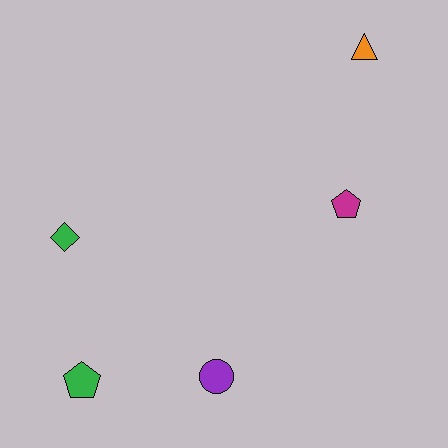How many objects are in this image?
There are 5 objects.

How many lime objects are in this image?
There are no lime objects.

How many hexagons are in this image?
There are no hexagons.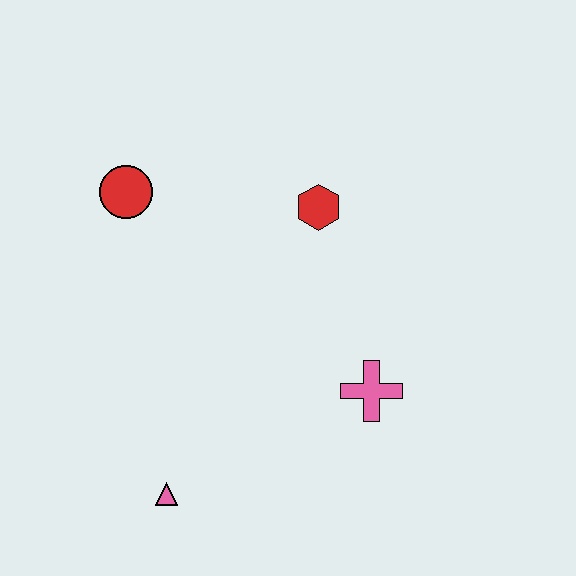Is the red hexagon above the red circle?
No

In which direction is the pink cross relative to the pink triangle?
The pink cross is to the right of the pink triangle.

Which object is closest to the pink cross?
The red hexagon is closest to the pink cross.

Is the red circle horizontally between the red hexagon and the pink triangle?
No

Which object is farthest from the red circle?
The pink cross is farthest from the red circle.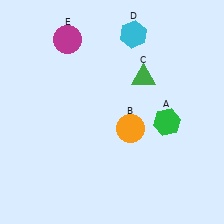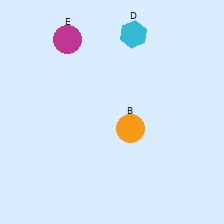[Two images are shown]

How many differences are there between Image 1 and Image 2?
There are 2 differences between the two images.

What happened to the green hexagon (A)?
The green hexagon (A) was removed in Image 2. It was in the bottom-right area of Image 1.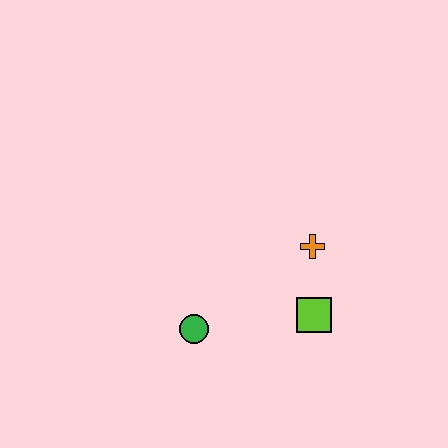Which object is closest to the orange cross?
The lime square is closest to the orange cross.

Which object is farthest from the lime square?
The green circle is farthest from the lime square.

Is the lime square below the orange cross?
Yes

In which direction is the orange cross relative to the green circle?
The orange cross is to the right of the green circle.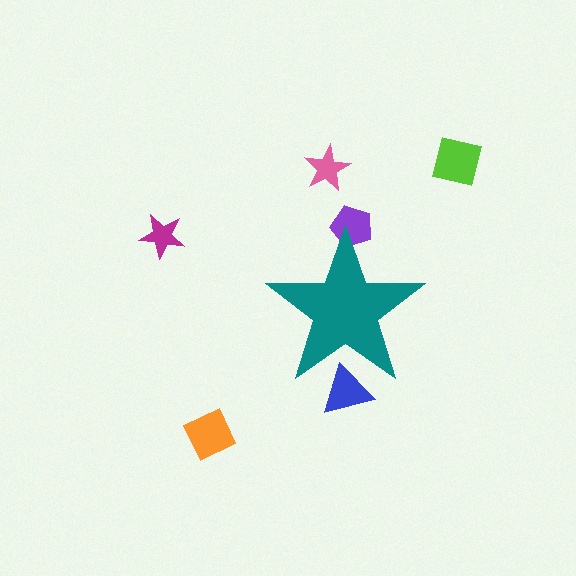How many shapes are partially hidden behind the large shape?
2 shapes are partially hidden.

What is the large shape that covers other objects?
A teal star.